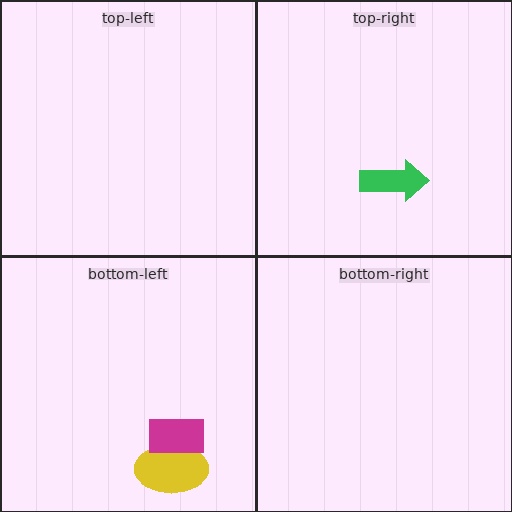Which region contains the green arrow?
The top-right region.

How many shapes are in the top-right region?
1.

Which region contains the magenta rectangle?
The bottom-left region.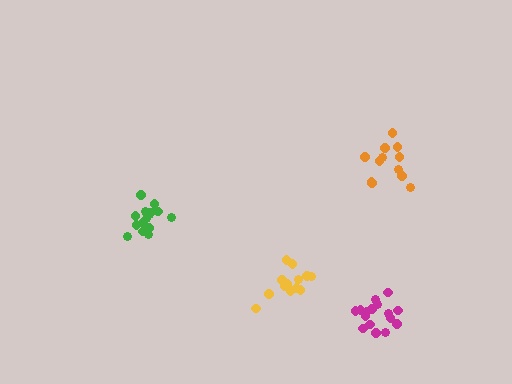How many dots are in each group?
Group 1: 16 dots, Group 2: 16 dots, Group 3: 13 dots, Group 4: 13 dots (58 total).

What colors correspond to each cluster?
The clusters are colored: green, magenta, orange, yellow.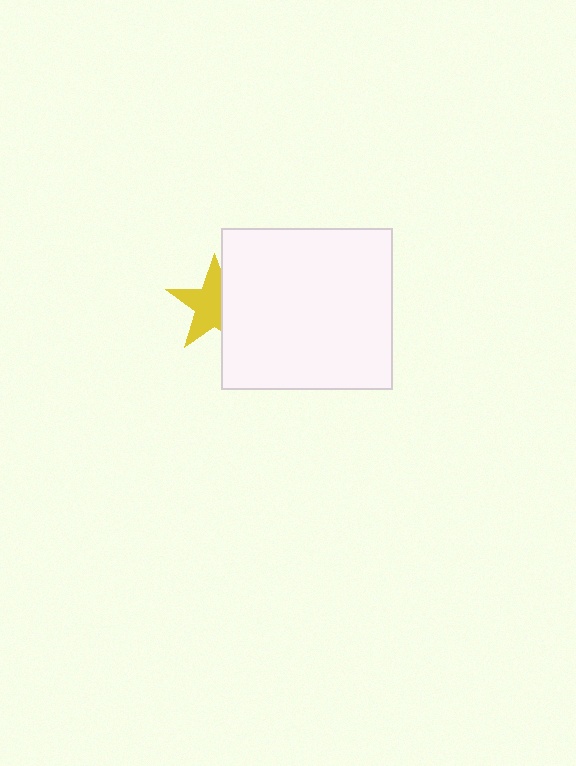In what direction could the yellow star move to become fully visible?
The yellow star could move left. That would shift it out from behind the white rectangle entirely.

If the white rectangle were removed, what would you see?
You would see the complete yellow star.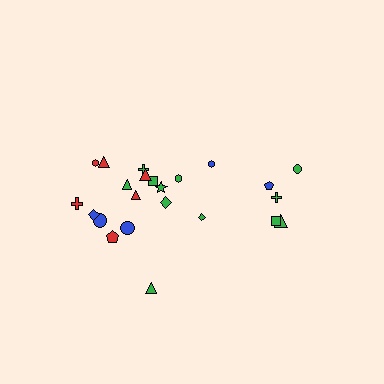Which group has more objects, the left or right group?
The left group.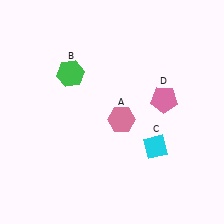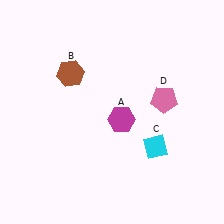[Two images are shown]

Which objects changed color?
A changed from pink to magenta. B changed from green to brown.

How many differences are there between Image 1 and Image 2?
There are 2 differences between the two images.